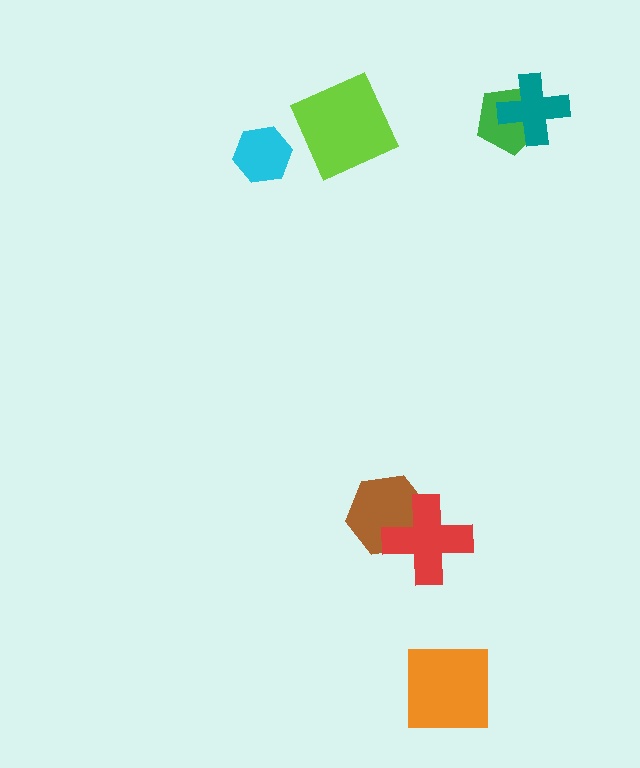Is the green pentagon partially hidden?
Yes, it is partially covered by another shape.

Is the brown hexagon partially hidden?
Yes, it is partially covered by another shape.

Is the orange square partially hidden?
No, no other shape covers it.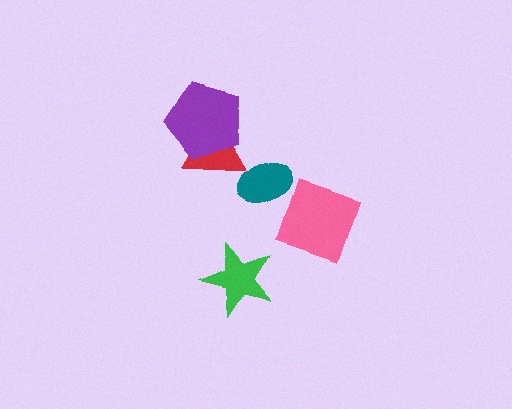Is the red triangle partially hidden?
Yes, it is partially covered by another shape.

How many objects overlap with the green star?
0 objects overlap with the green star.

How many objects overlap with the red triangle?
1 object overlaps with the red triangle.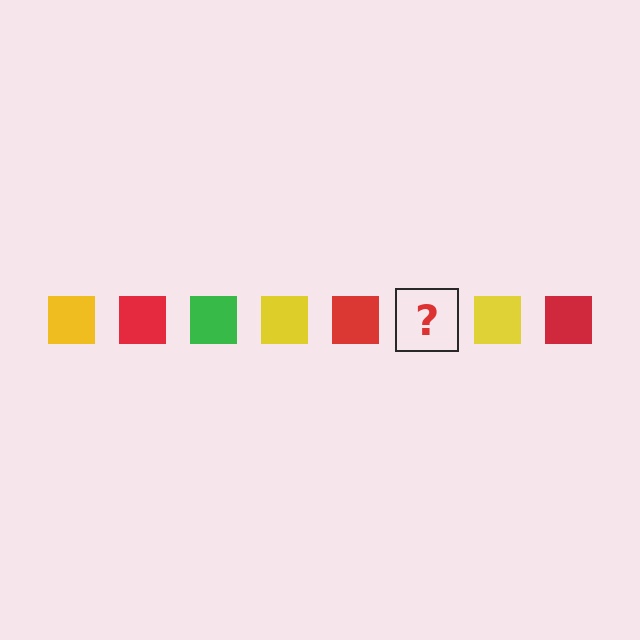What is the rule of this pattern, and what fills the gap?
The rule is that the pattern cycles through yellow, red, green squares. The gap should be filled with a green square.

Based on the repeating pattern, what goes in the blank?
The blank should be a green square.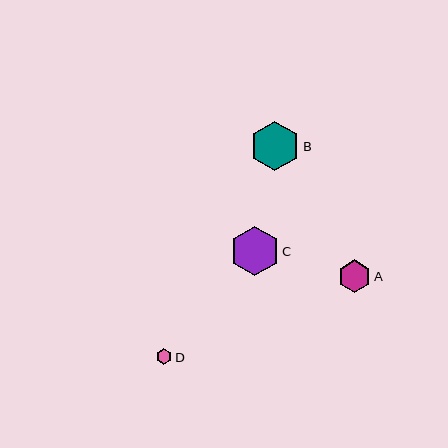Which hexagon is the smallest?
Hexagon D is the smallest with a size of approximately 16 pixels.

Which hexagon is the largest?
Hexagon C is the largest with a size of approximately 50 pixels.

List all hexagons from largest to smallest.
From largest to smallest: C, B, A, D.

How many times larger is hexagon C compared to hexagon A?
Hexagon C is approximately 1.5 times the size of hexagon A.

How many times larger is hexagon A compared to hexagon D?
Hexagon A is approximately 2.1 times the size of hexagon D.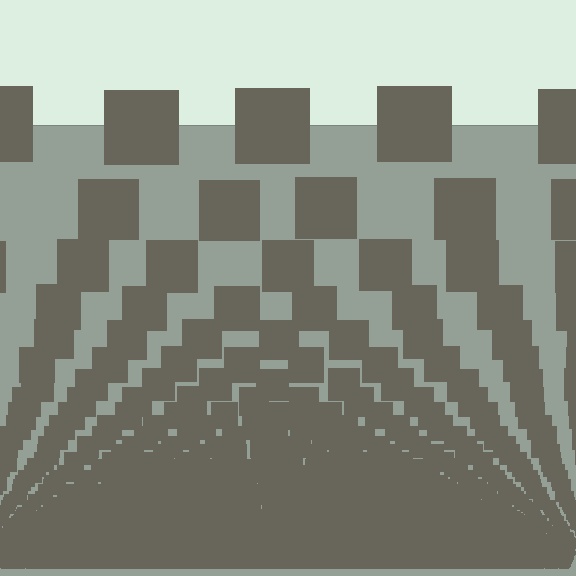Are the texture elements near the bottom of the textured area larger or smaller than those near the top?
Smaller. The gradient is inverted — elements near the bottom are smaller and denser.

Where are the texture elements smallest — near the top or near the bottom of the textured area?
Near the bottom.